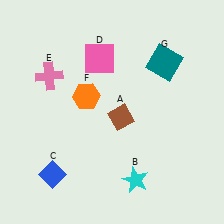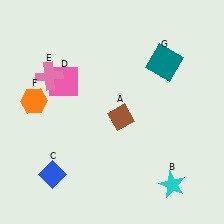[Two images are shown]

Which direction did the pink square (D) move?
The pink square (D) moved left.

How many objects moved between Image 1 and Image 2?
3 objects moved between the two images.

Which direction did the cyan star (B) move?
The cyan star (B) moved right.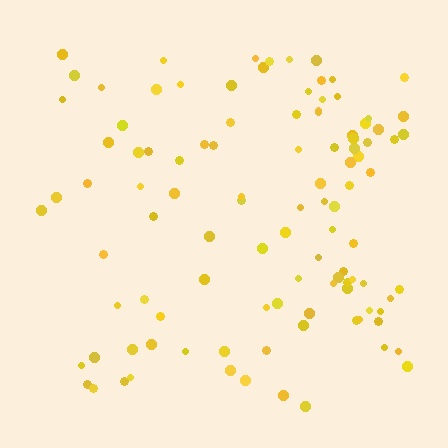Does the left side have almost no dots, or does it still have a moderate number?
Still a moderate number, just noticeably fewer than the right.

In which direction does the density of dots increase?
From left to right, with the right side densest.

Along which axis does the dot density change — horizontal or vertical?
Horizontal.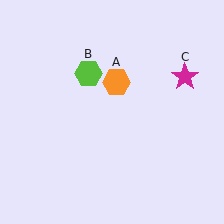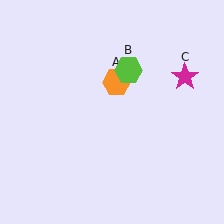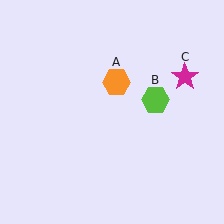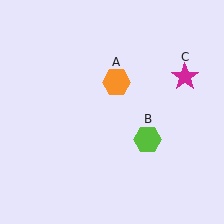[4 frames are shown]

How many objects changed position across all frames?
1 object changed position: lime hexagon (object B).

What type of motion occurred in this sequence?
The lime hexagon (object B) rotated clockwise around the center of the scene.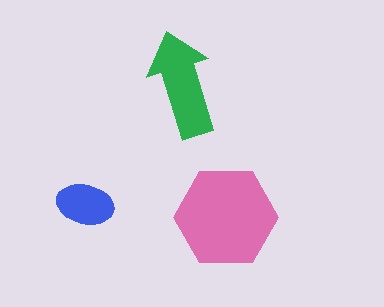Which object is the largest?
The pink hexagon.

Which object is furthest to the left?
The blue ellipse is leftmost.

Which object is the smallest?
The blue ellipse.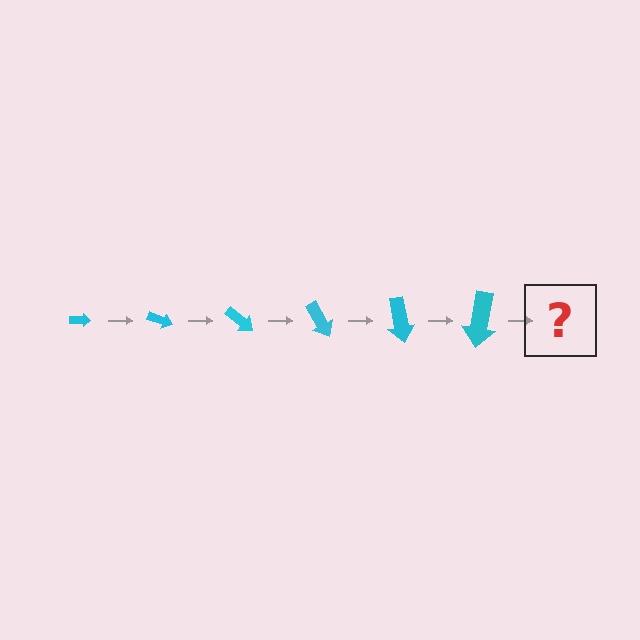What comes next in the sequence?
The next element should be an arrow, larger than the previous one and rotated 120 degrees from the start.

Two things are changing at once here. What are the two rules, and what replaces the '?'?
The two rules are that the arrow grows larger each step and it rotates 20 degrees each step. The '?' should be an arrow, larger than the previous one and rotated 120 degrees from the start.